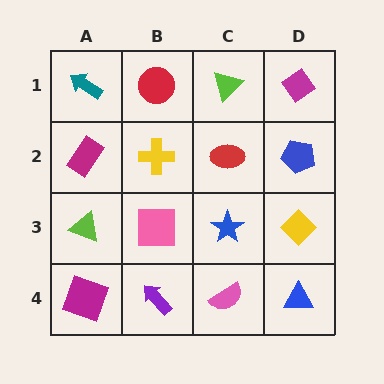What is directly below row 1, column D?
A blue pentagon.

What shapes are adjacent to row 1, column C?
A red ellipse (row 2, column C), a red circle (row 1, column B), a magenta diamond (row 1, column D).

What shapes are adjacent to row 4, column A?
A lime triangle (row 3, column A), a purple arrow (row 4, column B).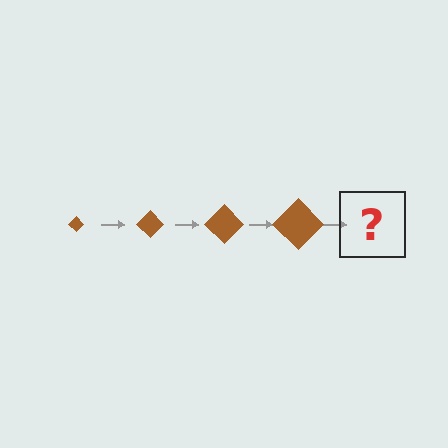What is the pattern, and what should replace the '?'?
The pattern is that the diamond gets progressively larger each step. The '?' should be a brown diamond, larger than the previous one.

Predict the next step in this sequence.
The next step is a brown diamond, larger than the previous one.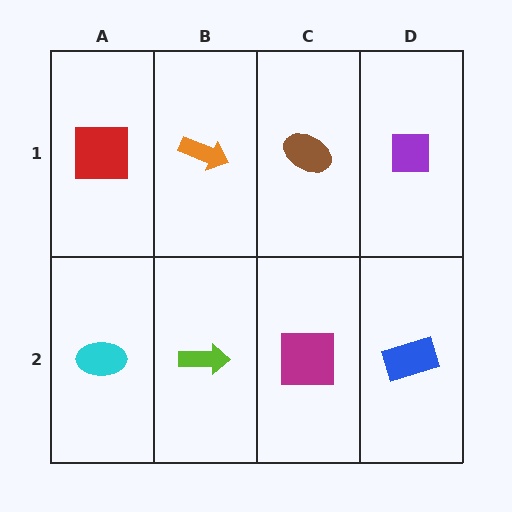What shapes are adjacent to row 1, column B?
A lime arrow (row 2, column B), a red square (row 1, column A), a brown ellipse (row 1, column C).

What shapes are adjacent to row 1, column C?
A magenta square (row 2, column C), an orange arrow (row 1, column B), a purple square (row 1, column D).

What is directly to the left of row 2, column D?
A magenta square.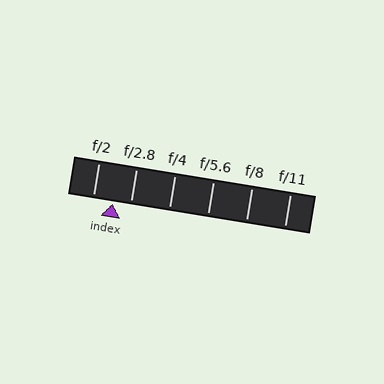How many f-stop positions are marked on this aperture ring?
There are 6 f-stop positions marked.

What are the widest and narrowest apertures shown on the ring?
The widest aperture shown is f/2 and the narrowest is f/11.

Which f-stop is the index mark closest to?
The index mark is closest to f/2.8.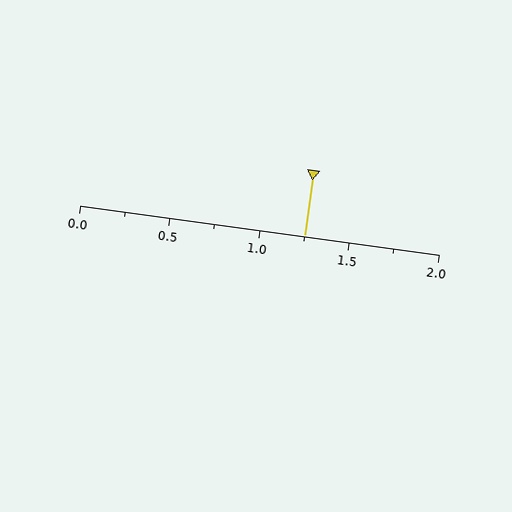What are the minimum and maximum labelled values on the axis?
The axis runs from 0.0 to 2.0.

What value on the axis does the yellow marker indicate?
The marker indicates approximately 1.25.